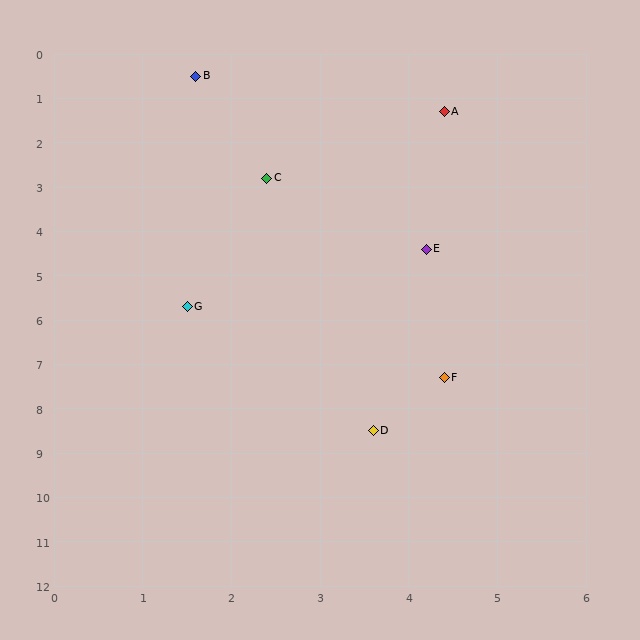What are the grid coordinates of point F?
Point F is at approximately (4.4, 7.3).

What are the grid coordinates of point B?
Point B is at approximately (1.6, 0.5).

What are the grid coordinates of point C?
Point C is at approximately (2.4, 2.8).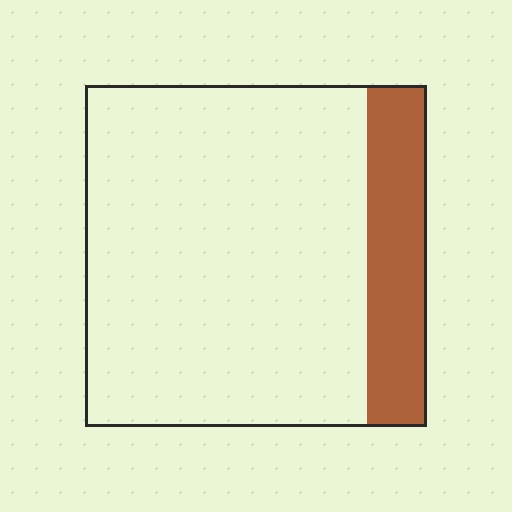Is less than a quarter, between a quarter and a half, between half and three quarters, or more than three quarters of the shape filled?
Less than a quarter.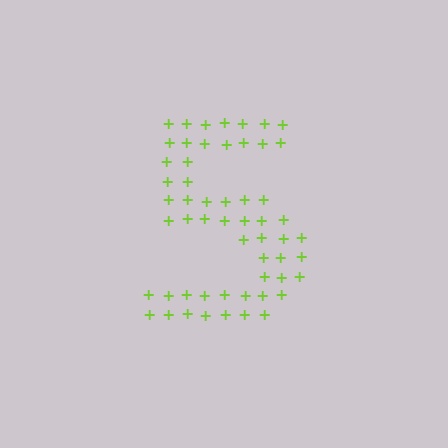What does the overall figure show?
The overall figure shows the digit 5.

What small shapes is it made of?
It is made of small plus signs.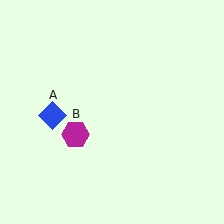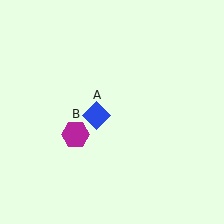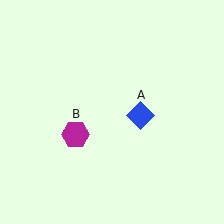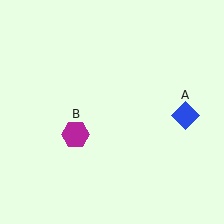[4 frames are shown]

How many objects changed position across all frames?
1 object changed position: blue diamond (object A).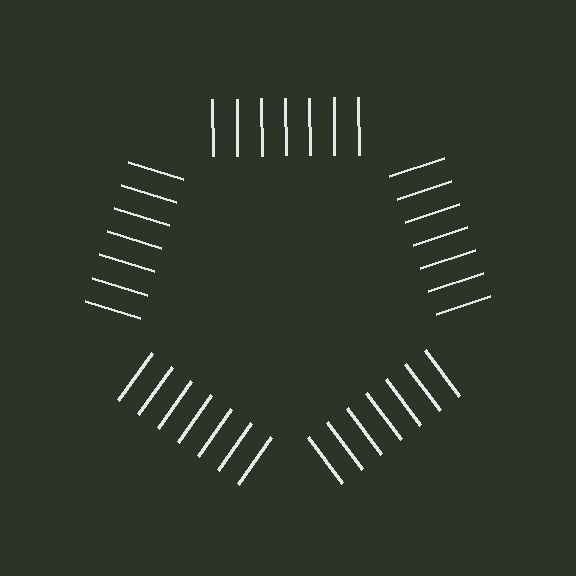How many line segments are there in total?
35 — 7 along each of the 5 edges.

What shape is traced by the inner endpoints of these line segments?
An illusory pentagon — the line segments terminate on its edges but no continuous stroke is drawn.